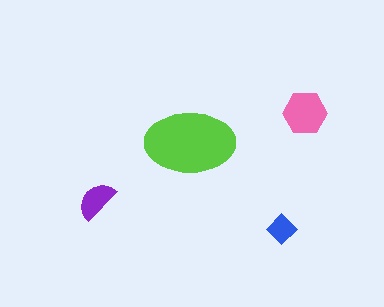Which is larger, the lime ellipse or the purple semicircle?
The lime ellipse.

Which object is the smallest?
The blue diamond.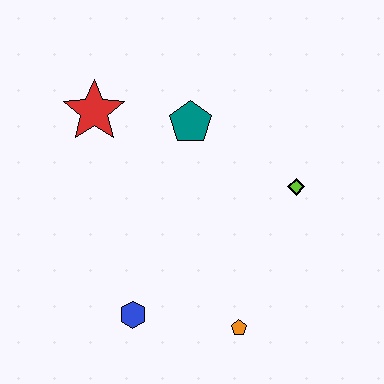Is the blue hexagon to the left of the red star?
No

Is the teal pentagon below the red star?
Yes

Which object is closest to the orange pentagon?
The blue hexagon is closest to the orange pentagon.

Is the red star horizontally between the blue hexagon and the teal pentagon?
No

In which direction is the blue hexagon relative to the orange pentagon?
The blue hexagon is to the left of the orange pentagon.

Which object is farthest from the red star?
The orange pentagon is farthest from the red star.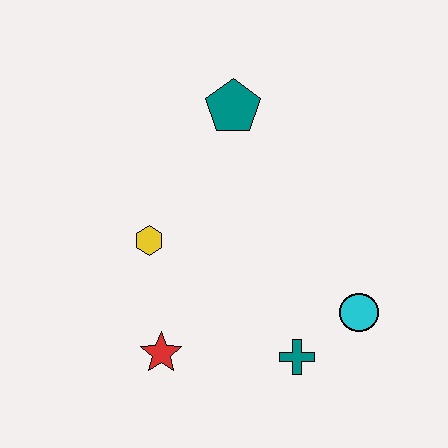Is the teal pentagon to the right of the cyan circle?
No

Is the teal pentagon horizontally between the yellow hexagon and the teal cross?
Yes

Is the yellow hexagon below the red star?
No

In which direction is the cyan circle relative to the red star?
The cyan circle is to the right of the red star.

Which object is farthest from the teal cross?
The teal pentagon is farthest from the teal cross.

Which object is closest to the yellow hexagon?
The red star is closest to the yellow hexagon.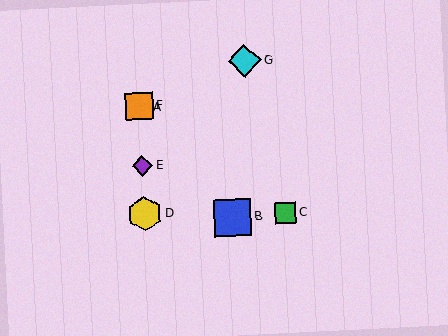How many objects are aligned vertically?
4 objects (A, D, E, F) are aligned vertically.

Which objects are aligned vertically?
Objects A, D, E, F are aligned vertically.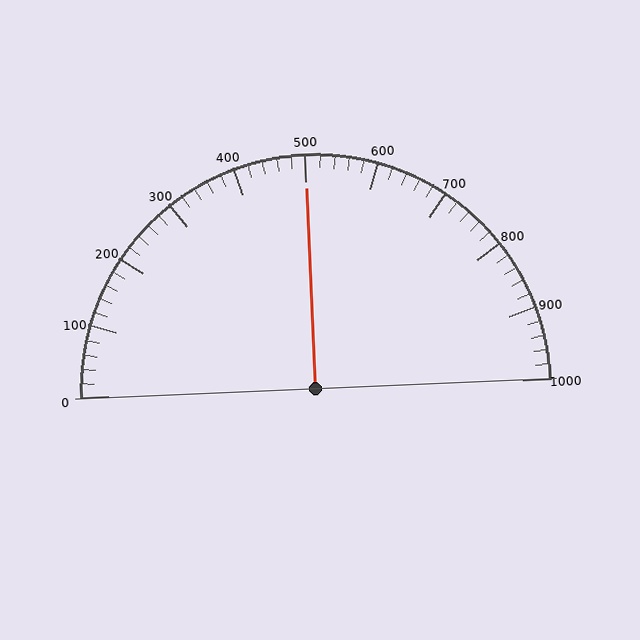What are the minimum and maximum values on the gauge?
The gauge ranges from 0 to 1000.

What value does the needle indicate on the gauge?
The needle indicates approximately 500.